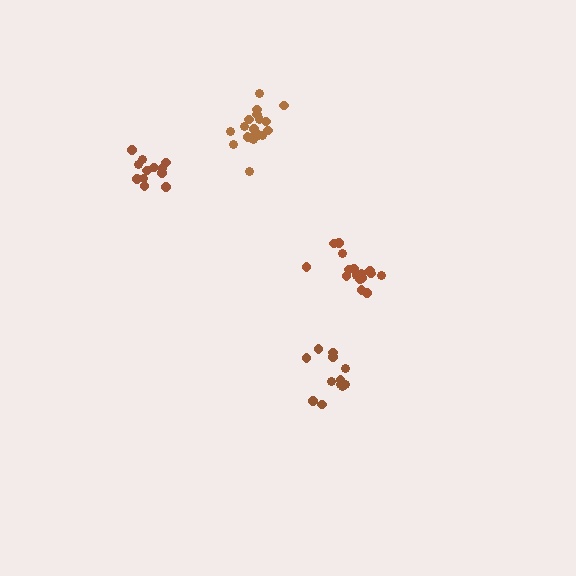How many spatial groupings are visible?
There are 4 spatial groupings.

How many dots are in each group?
Group 1: 18 dots, Group 2: 16 dots, Group 3: 12 dots, Group 4: 12 dots (58 total).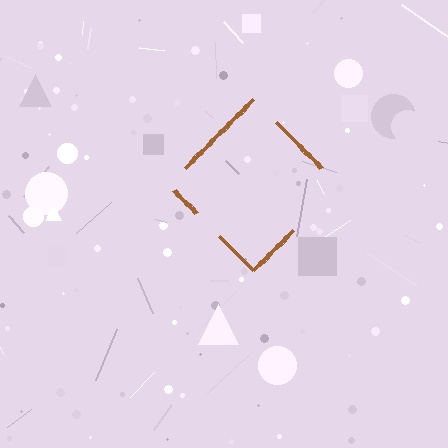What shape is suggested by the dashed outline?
The dashed outline suggests a diamond.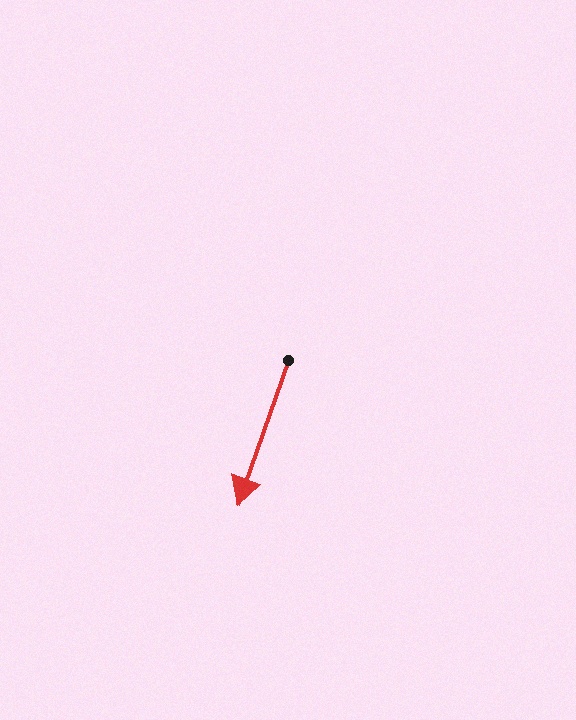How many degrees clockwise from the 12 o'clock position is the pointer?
Approximately 199 degrees.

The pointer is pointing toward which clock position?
Roughly 7 o'clock.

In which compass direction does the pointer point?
South.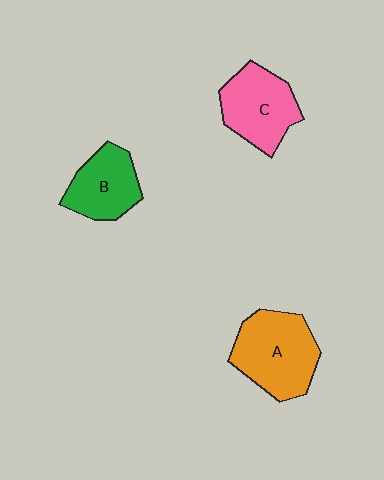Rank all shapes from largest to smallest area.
From largest to smallest: A (orange), C (pink), B (green).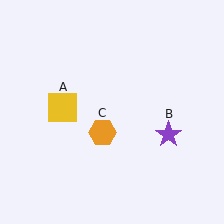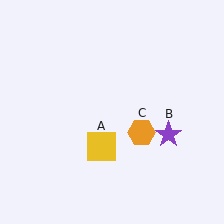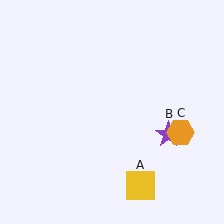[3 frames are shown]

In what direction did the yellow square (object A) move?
The yellow square (object A) moved down and to the right.